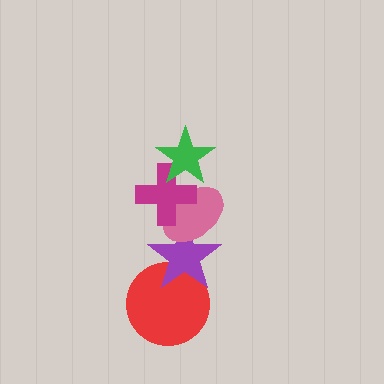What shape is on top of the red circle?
The purple star is on top of the red circle.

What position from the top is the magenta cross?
The magenta cross is 2nd from the top.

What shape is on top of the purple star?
The pink ellipse is on top of the purple star.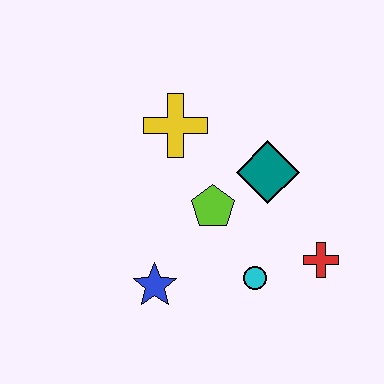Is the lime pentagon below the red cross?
No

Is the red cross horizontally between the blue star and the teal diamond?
No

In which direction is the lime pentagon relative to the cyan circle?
The lime pentagon is above the cyan circle.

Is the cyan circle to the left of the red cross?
Yes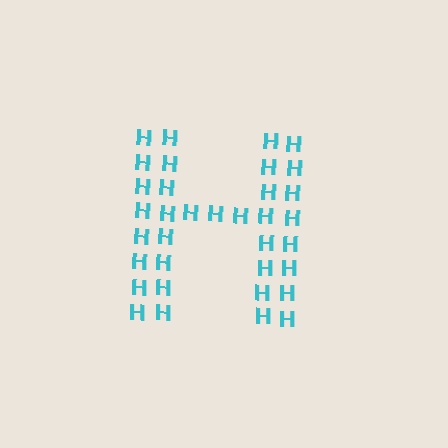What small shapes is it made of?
It is made of small letter H's.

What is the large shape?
The large shape is the letter H.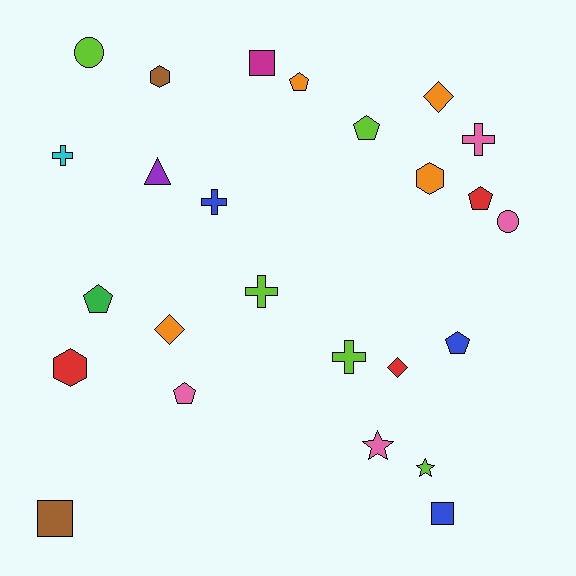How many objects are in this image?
There are 25 objects.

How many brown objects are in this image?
There are 2 brown objects.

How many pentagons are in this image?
There are 6 pentagons.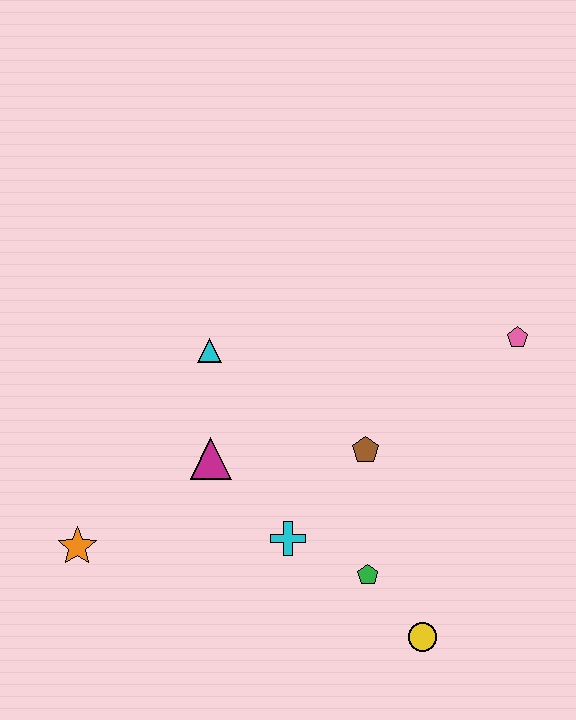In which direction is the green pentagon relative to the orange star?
The green pentagon is to the right of the orange star.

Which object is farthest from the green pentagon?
The orange star is farthest from the green pentagon.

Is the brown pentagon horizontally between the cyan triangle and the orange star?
No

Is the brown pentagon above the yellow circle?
Yes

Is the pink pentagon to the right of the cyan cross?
Yes